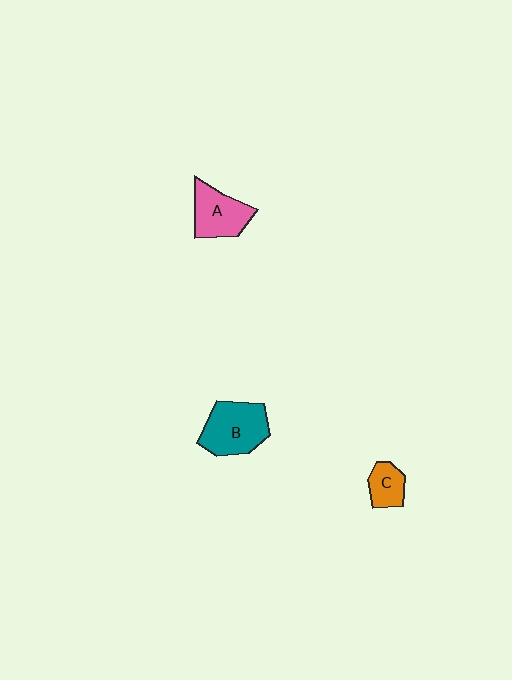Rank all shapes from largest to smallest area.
From largest to smallest: B (teal), A (pink), C (orange).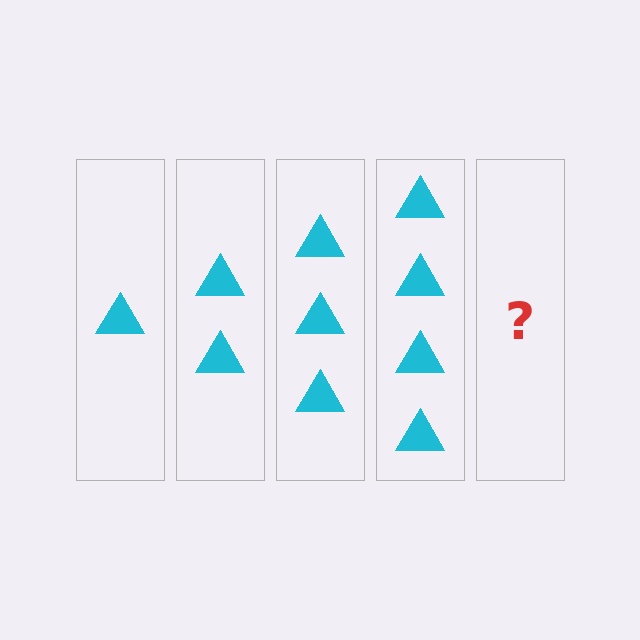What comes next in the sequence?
The next element should be 5 triangles.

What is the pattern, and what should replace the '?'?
The pattern is that each step adds one more triangle. The '?' should be 5 triangles.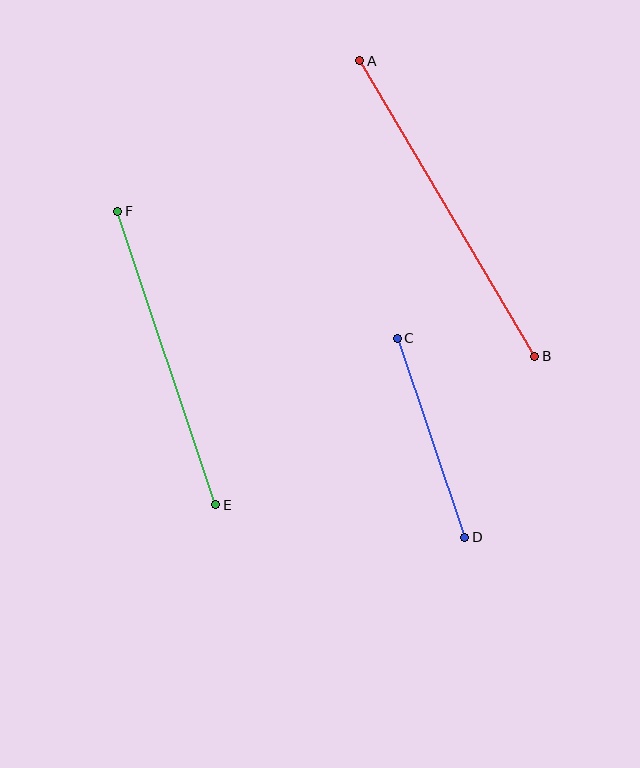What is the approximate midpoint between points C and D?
The midpoint is at approximately (431, 438) pixels.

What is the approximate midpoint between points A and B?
The midpoint is at approximately (447, 208) pixels.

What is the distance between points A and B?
The distance is approximately 343 pixels.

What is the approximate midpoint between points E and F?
The midpoint is at approximately (167, 358) pixels.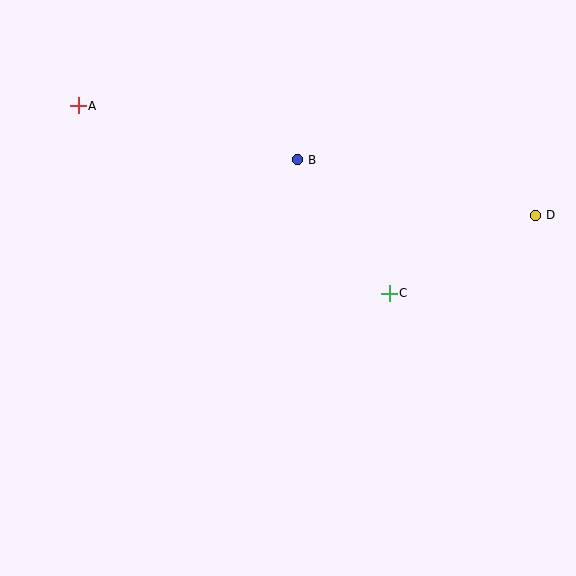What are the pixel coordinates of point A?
Point A is at (78, 106).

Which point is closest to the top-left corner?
Point A is closest to the top-left corner.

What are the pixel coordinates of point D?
Point D is at (536, 215).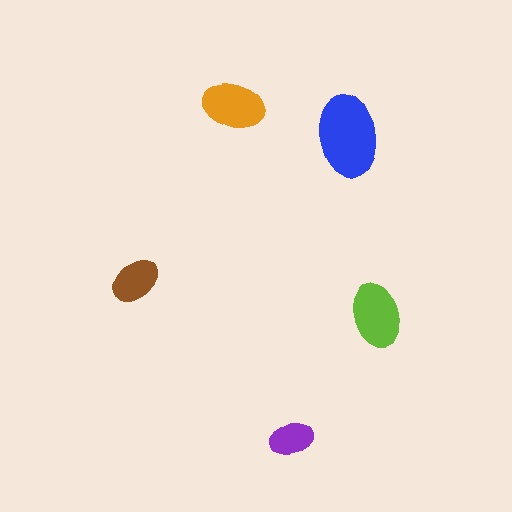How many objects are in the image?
There are 5 objects in the image.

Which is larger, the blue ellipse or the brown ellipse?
The blue one.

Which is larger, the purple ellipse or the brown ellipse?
The brown one.